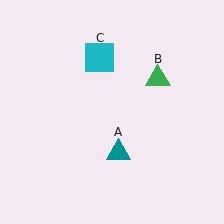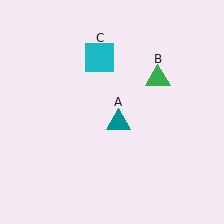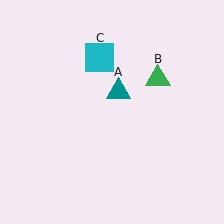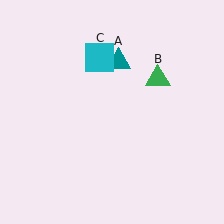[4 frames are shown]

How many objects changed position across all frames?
1 object changed position: teal triangle (object A).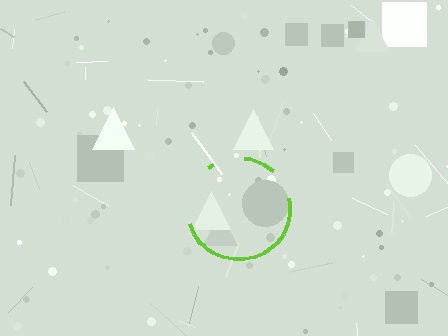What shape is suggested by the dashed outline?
The dashed outline suggests a circle.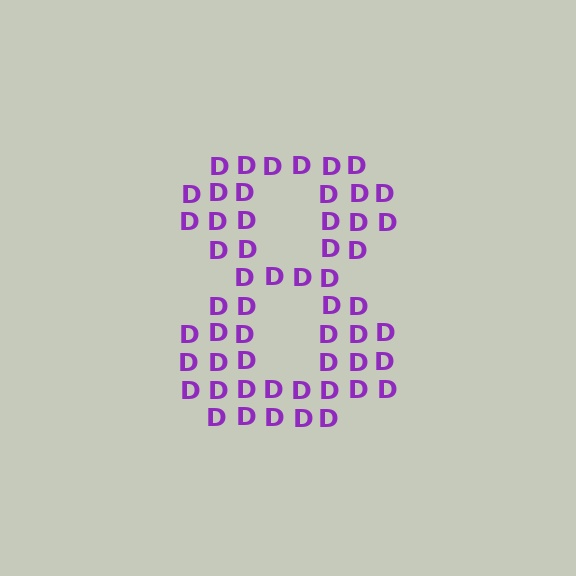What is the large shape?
The large shape is the digit 8.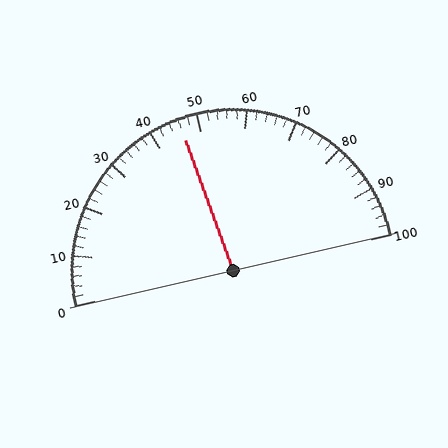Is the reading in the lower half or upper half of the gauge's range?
The reading is in the lower half of the range (0 to 100).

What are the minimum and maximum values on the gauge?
The gauge ranges from 0 to 100.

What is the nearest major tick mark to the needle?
The nearest major tick mark is 50.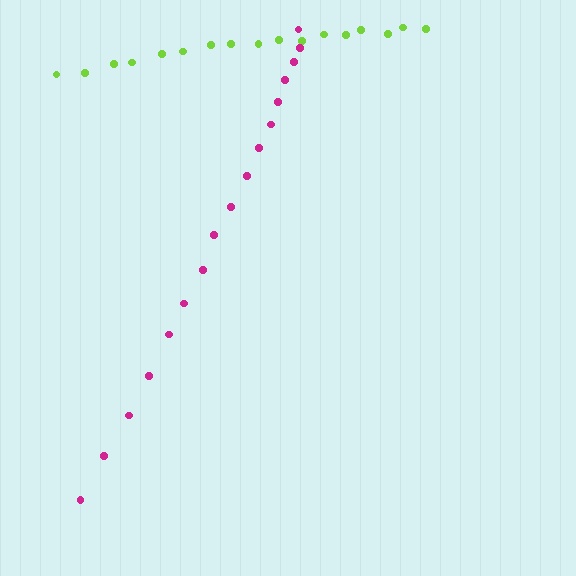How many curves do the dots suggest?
There are 2 distinct paths.